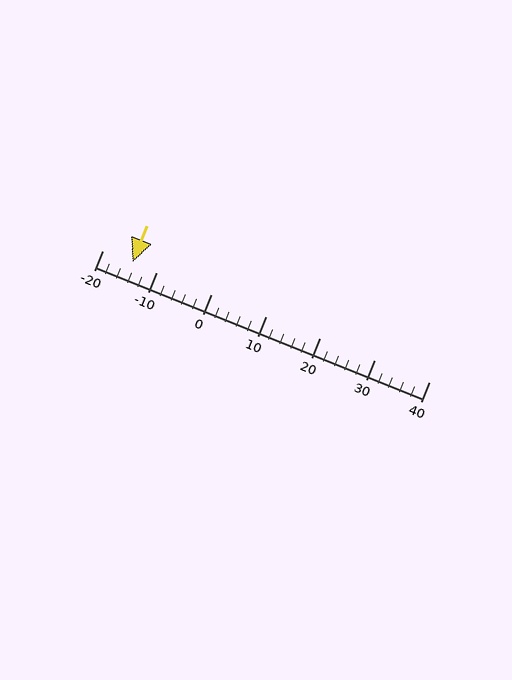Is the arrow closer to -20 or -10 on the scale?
The arrow is closer to -10.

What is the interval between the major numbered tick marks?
The major tick marks are spaced 10 units apart.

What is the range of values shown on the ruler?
The ruler shows values from -20 to 40.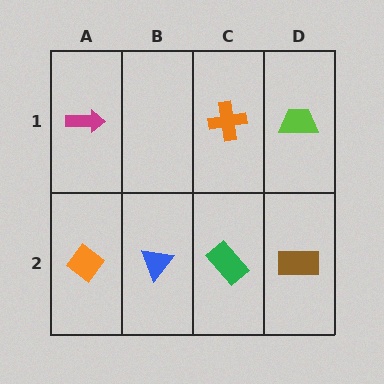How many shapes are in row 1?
3 shapes.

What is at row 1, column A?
A magenta arrow.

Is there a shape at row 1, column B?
No, that cell is empty.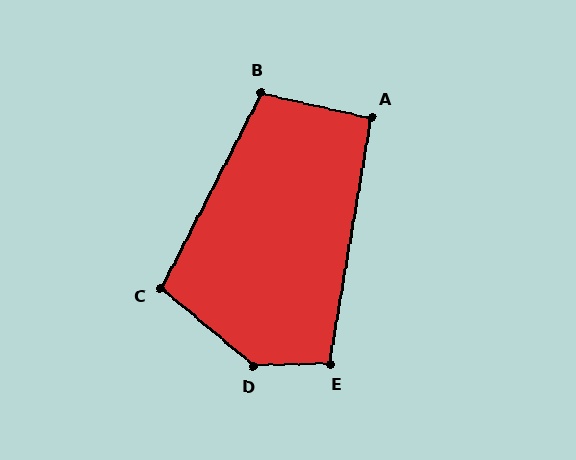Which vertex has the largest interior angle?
D, at approximately 138 degrees.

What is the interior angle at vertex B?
Approximately 104 degrees (obtuse).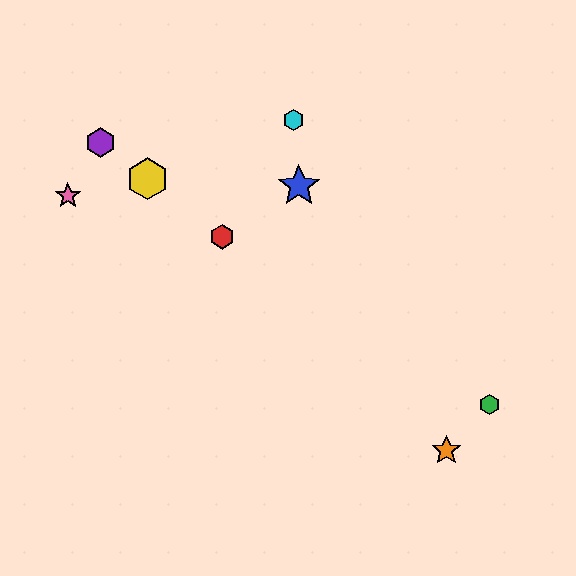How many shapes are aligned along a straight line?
3 shapes (the red hexagon, the yellow hexagon, the purple hexagon) are aligned along a straight line.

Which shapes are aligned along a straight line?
The red hexagon, the yellow hexagon, the purple hexagon are aligned along a straight line.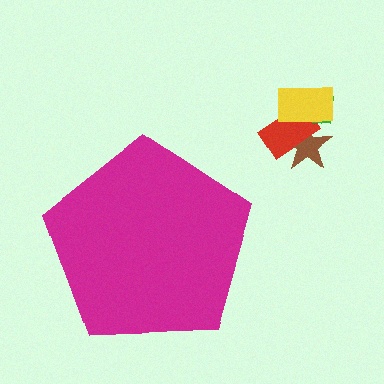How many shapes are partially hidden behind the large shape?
0 shapes are partially hidden.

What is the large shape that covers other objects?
A magenta pentagon.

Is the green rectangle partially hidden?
No, the green rectangle is fully visible.